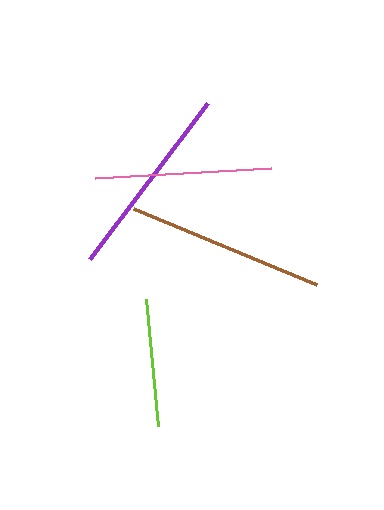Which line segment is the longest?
The brown line is the longest at approximately 198 pixels.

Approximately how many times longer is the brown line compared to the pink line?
The brown line is approximately 1.1 times the length of the pink line.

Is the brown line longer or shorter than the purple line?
The brown line is longer than the purple line.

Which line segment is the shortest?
The lime line is the shortest at approximately 128 pixels.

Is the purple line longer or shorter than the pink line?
The purple line is longer than the pink line.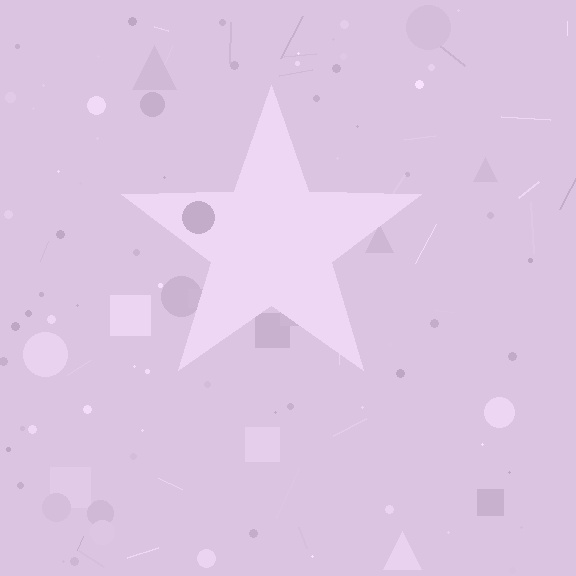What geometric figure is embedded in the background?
A star is embedded in the background.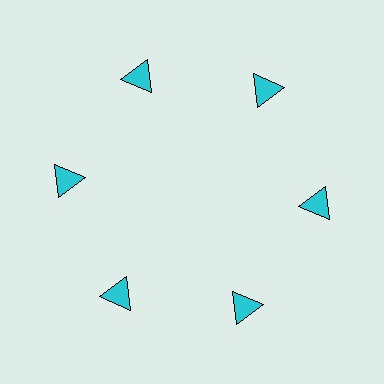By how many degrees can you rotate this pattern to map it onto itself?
The pattern maps onto itself every 60 degrees of rotation.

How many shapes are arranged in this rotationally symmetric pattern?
There are 6 shapes, arranged in 6 groups of 1.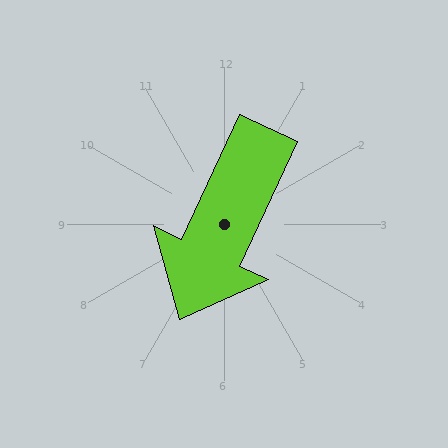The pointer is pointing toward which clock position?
Roughly 7 o'clock.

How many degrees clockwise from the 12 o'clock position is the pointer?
Approximately 205 degrees.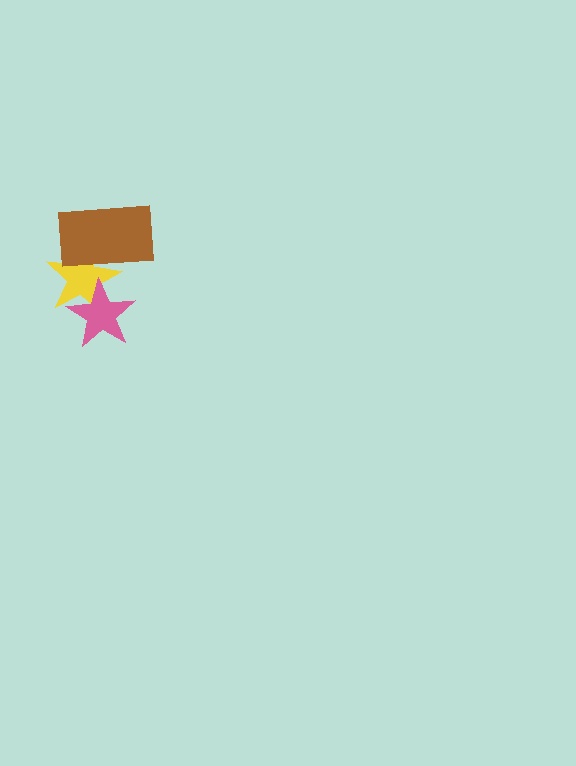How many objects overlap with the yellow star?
2 objects overlap with the yellow star.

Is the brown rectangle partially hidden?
No, no other shape covers it.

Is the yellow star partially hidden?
Yes, it is partially covered by another shape.